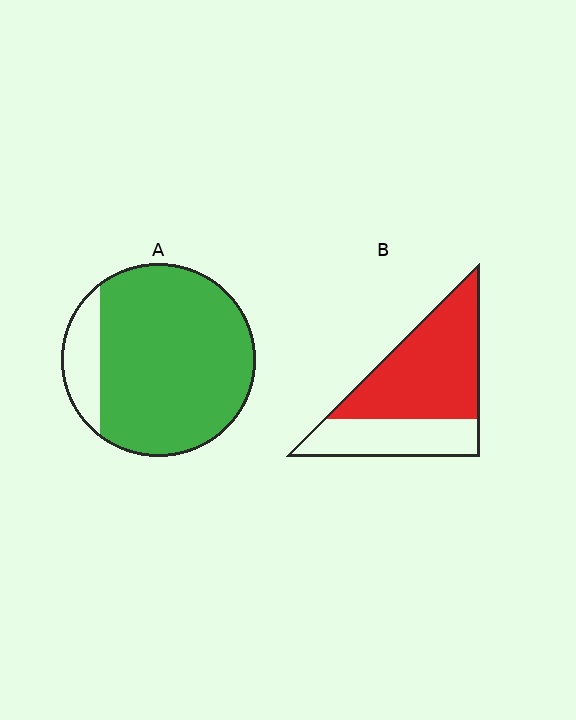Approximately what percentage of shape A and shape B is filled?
A is approximately 85% and B is approximately 65%.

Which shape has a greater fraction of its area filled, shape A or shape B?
Shape A.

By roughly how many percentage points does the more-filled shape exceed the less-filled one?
By roughly 20 percentage points (A over B).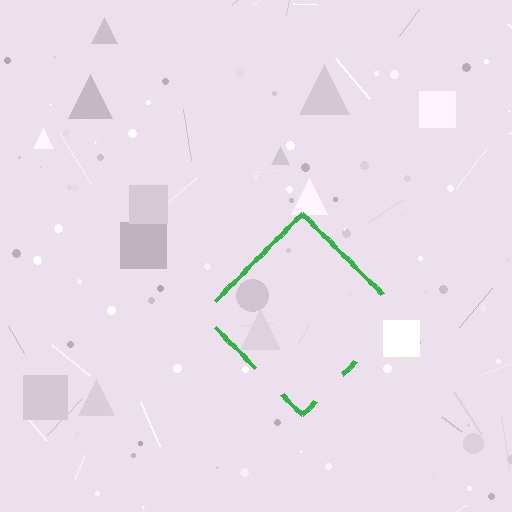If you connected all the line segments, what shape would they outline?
They would outline a diamond.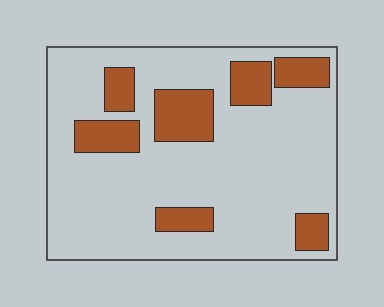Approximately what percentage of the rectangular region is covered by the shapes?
Approximately 20%.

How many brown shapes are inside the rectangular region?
7.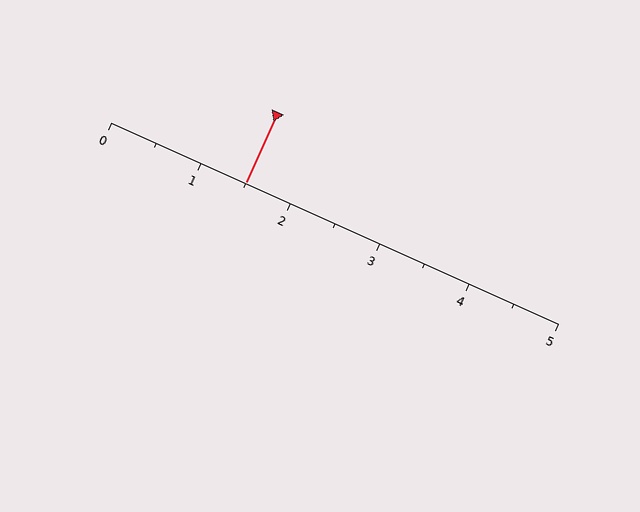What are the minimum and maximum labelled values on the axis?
The axis runs from 0 to 5.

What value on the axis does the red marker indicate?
The marker indicates approximately 1.5.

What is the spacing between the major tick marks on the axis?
The major ticks are spaced 1 apart.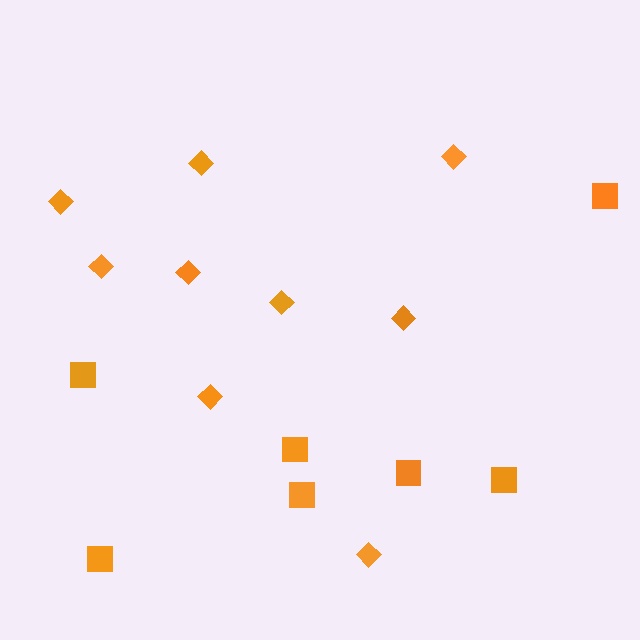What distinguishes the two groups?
There are 2 groups: one group of diamonds (9) and one group of squares (7).